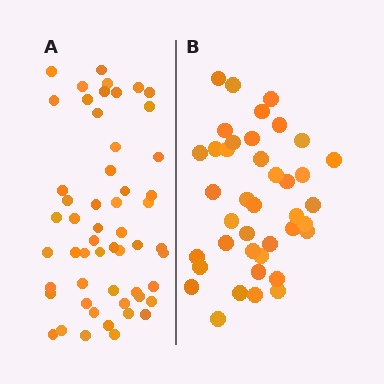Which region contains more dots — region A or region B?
Region A (the left region) has more dots.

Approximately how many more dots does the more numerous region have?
Region A has approximately 15 more dots than region B.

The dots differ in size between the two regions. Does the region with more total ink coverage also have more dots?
No. Region B has more total ink coverage because its dots are larger, but region A actually contains more individual dots. Total area can be misleading — the number of items is what matters here.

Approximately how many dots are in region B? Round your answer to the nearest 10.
About 40 dots.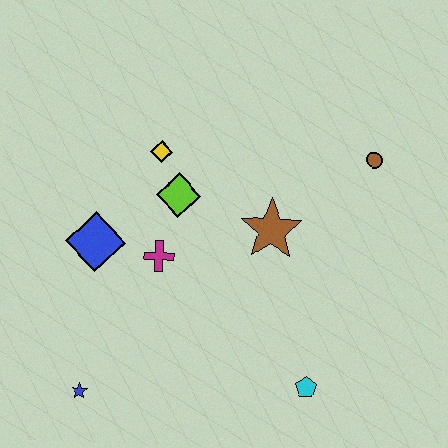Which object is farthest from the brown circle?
The blue star is farthest from the brown circle.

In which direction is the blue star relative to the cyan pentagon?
The blue star is to the left of the cyan pentagon.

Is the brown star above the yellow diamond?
No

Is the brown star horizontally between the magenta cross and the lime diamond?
No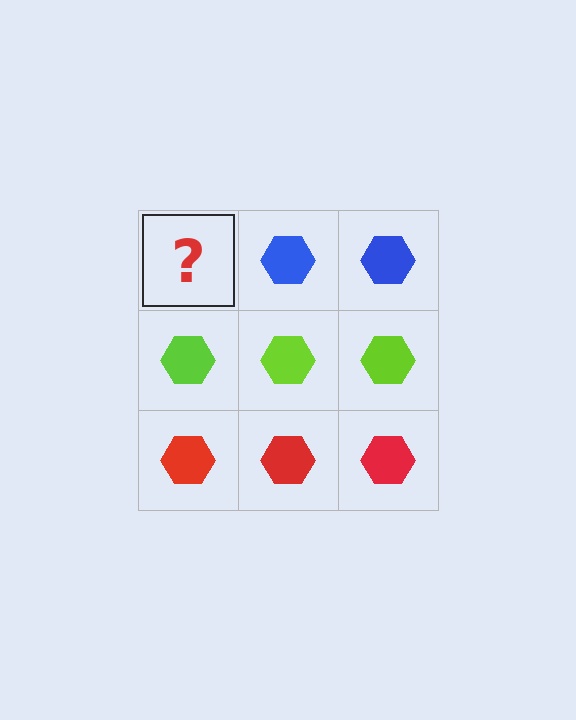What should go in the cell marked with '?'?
The missing cell should contain a blue hexagon.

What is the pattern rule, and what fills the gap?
The rule is that each row has a consistent color. The gap should be filled with a blue hexagon.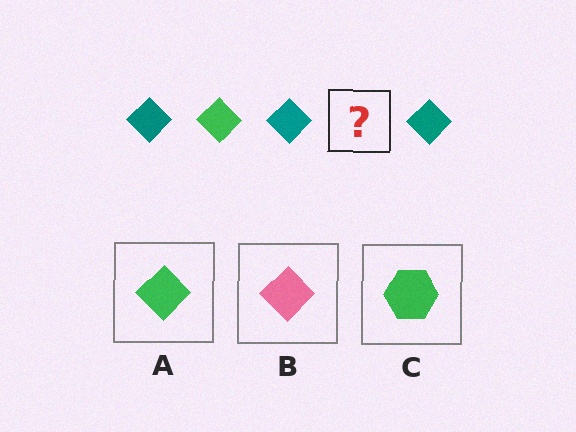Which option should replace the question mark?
Option A.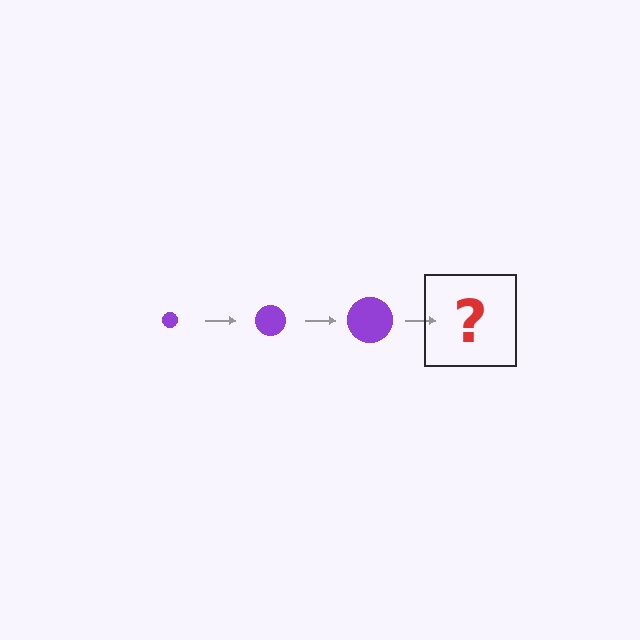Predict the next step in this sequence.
The next step is a purple circle, larger than the previous one.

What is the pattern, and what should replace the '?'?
The pattern is that the circle gets progressively larger each step. The '?' should be a purple circle, larger than the previous one.